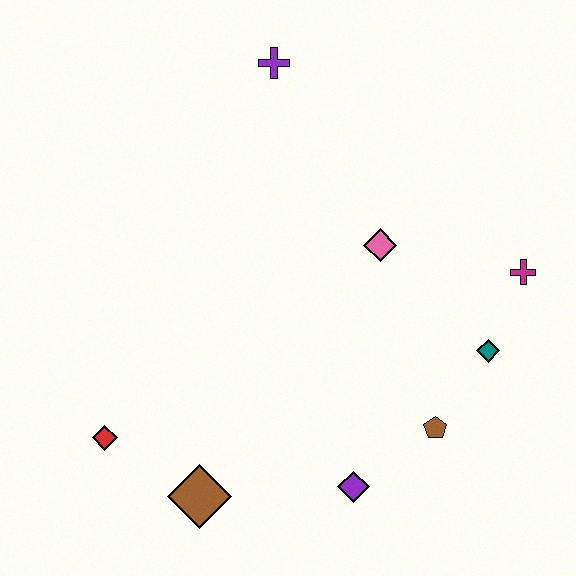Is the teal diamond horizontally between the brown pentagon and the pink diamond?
No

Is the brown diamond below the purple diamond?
Yes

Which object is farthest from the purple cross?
The brown diamond is farthest from the purple cross.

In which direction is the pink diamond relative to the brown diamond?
The pink diamond is above the brown diamond.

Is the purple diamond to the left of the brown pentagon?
Yes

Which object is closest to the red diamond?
The brown diamond is closest to the red diamond.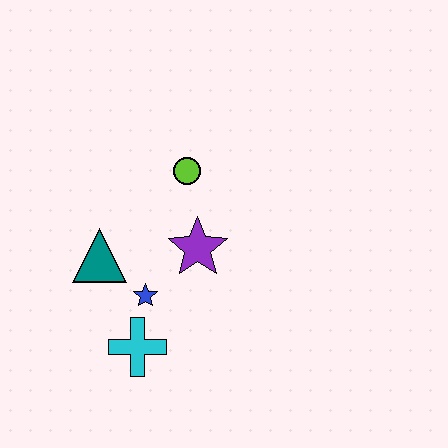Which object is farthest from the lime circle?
The cyan cross is farthest from the lime circle.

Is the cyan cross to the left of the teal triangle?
No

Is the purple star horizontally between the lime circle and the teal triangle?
No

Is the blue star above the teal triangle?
No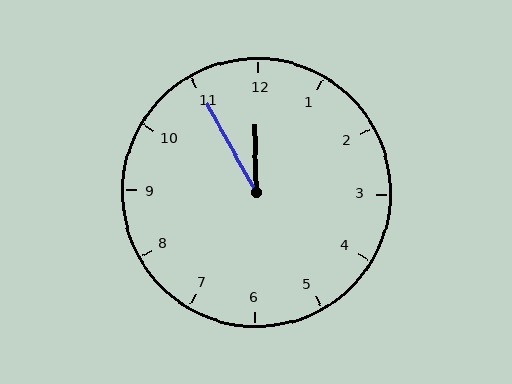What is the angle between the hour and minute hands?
Approximately 28 degrees.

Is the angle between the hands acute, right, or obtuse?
It is acute.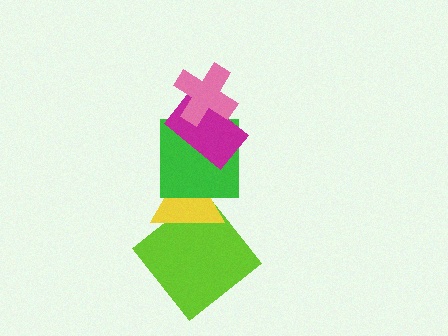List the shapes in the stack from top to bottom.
From top to bottom: the pink cross, the magenta rectangle, the green square, the yellow triangle, the lime diamond.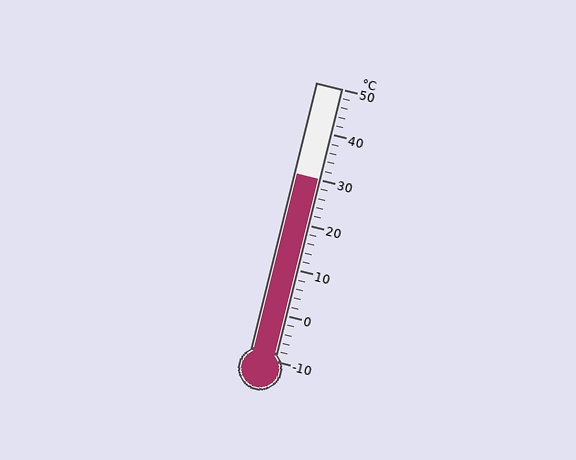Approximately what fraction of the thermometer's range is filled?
The thermometer is filled to approximately 65% of its range.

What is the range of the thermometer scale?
The thermometer scale ranges from -10°C to 50°C.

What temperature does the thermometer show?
The thermometer shows approximately 30°C.